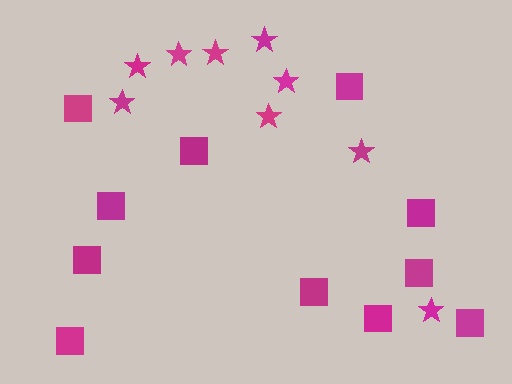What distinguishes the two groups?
There are 2 groups: one group of squares (11) and one group of stars (9).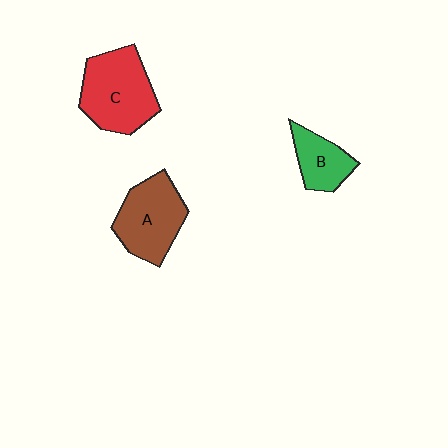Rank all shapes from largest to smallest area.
From largest to smallest: C (red), A (brown), B (green).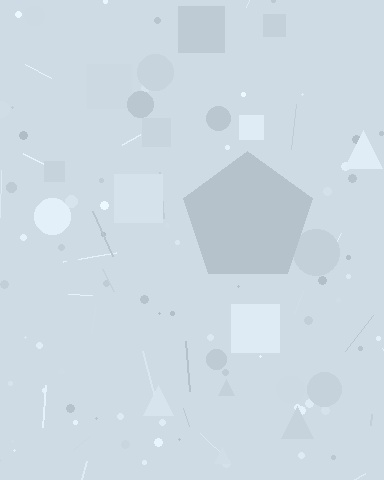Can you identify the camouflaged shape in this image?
The camouflaged shape is a pentagon.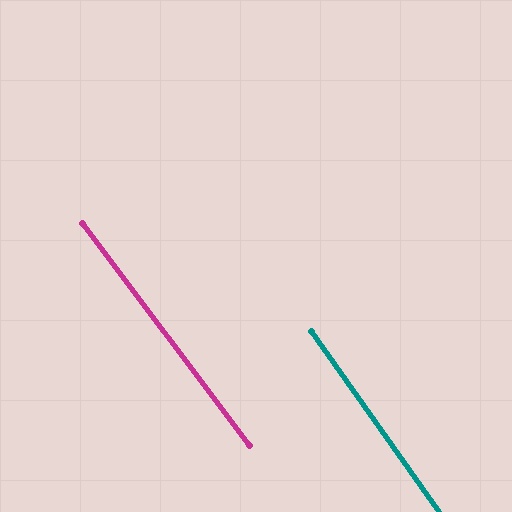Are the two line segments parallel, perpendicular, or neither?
Parallel — their directions differ by only 1.9°.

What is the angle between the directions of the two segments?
Approximately 2 degrees.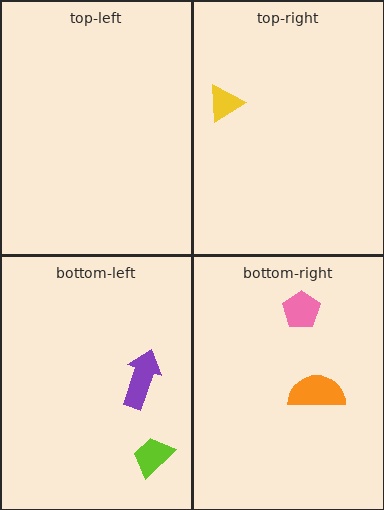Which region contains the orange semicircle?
The bottom-right region.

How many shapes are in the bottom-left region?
2.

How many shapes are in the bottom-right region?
2.